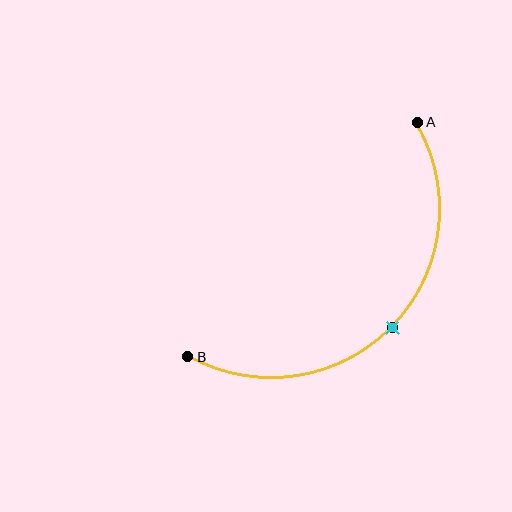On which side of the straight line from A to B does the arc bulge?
The arc bulges below and to the right of the straight line connecting A and B.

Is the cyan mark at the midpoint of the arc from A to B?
Yes. The cyan mark lies on the arc at equal arc-length from both A and B — it is the arc midpoint.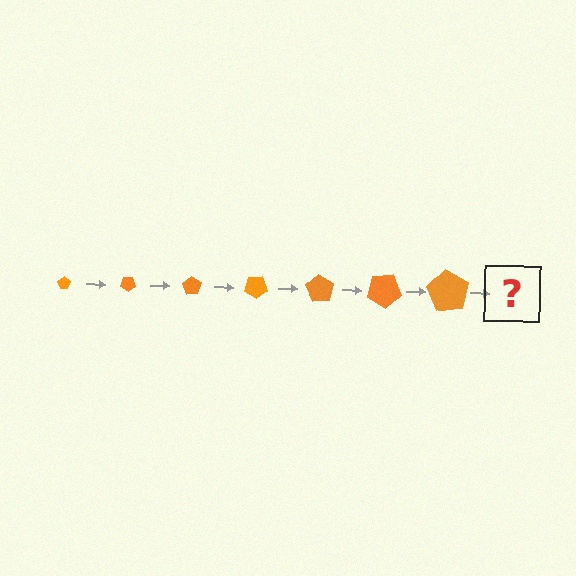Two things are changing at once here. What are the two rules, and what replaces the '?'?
The two rules are that the pentagon grows larger each step and it rotates 35 degrees each step. The '?' should be a pentagon, larger than the previous one and rotated 245 degrees from the start.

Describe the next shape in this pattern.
It should be a pentagon, larger than the previous one and rotated 245 degrees from the start.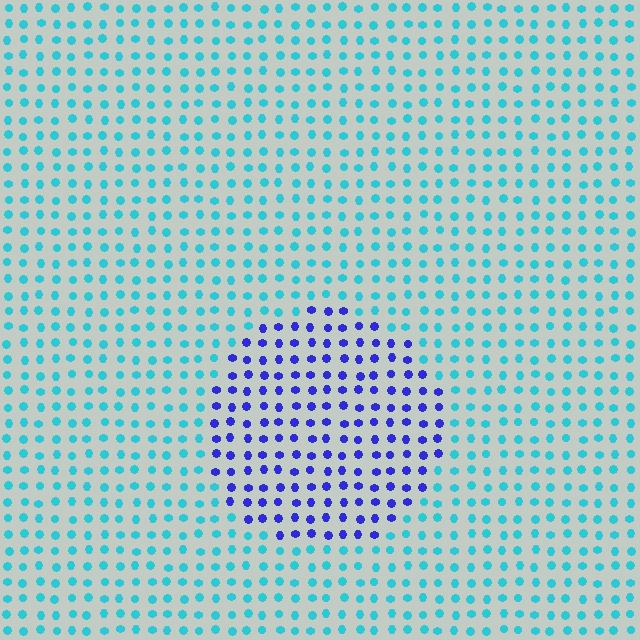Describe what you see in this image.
The image is filled with small cyan elements in a uniform arrangement. A circle-shaped region is visible where the elements are tinted to a slightly different hue, forming a subtle color boundary.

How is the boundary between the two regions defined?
The boundary is defined purely by a slight shift in hue (about 57 degrees). Spacing, size, and orientation are identical on both sides.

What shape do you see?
I see a circle.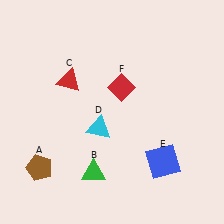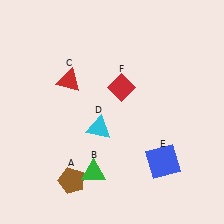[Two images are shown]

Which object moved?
The brown pentagon (A) moved right.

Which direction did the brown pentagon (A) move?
The brown pentagon (A) moved right.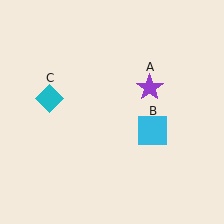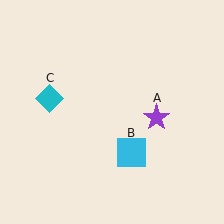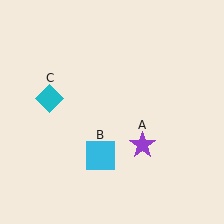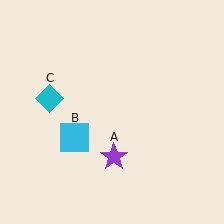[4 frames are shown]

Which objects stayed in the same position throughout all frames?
Cyan diamond (object C) remained stationary.